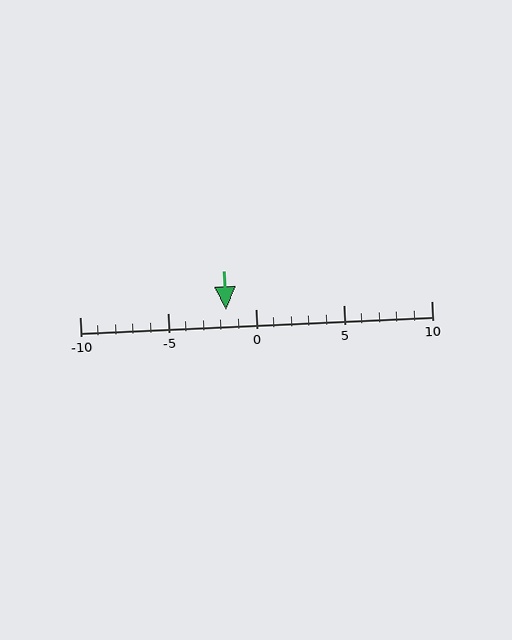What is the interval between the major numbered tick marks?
The major tick marks are spaced 5 units apart.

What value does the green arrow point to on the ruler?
The green arrow points to approximately -2.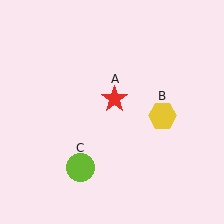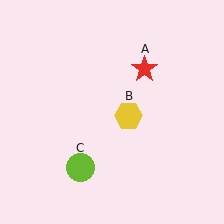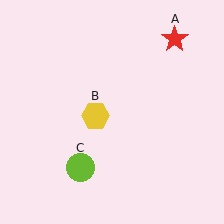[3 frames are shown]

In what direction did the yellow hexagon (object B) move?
The yellow hexagon (object B) moved left.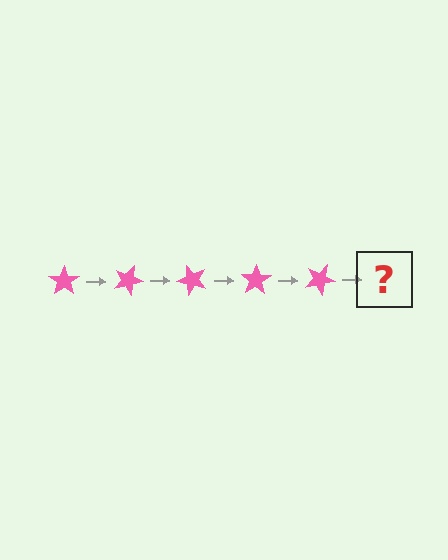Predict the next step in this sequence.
The next step is a pink star rotated 125 degrees.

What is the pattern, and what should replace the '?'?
The pattern is that the star rotates 25 degrees each step. The '?' should be a pink star rotated 125 degrees.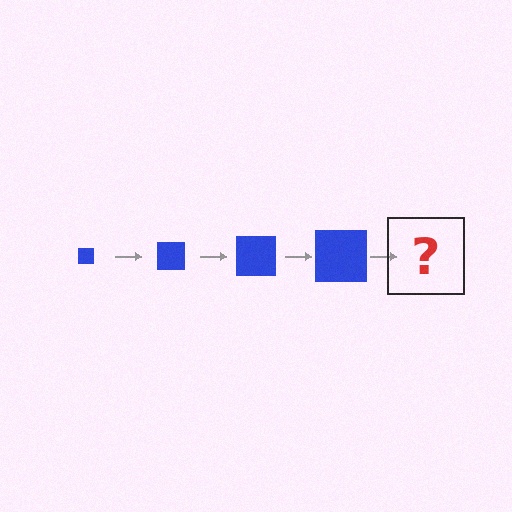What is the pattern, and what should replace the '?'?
The pattern is that the square gets progressively larger each step. The '?' should be a blue square, larger than the previous one.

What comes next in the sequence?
The next element should be a blue square, larger than the previous one.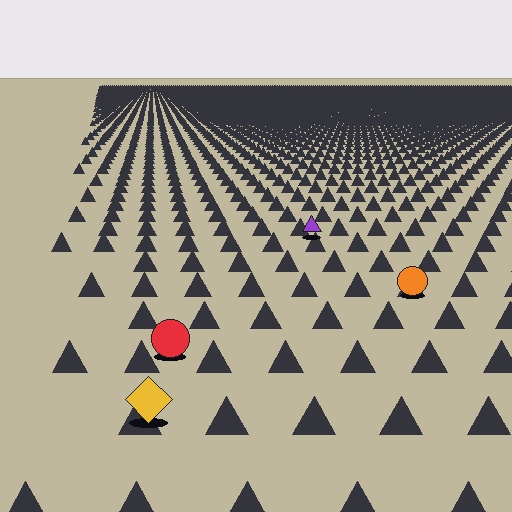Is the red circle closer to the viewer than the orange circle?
Yes. The red circle is closer — you can tell from the texture gradient: the ground texture is coarser near it.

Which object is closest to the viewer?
The yellow diamond is closest. The texture marks near it are larger and more spread out.